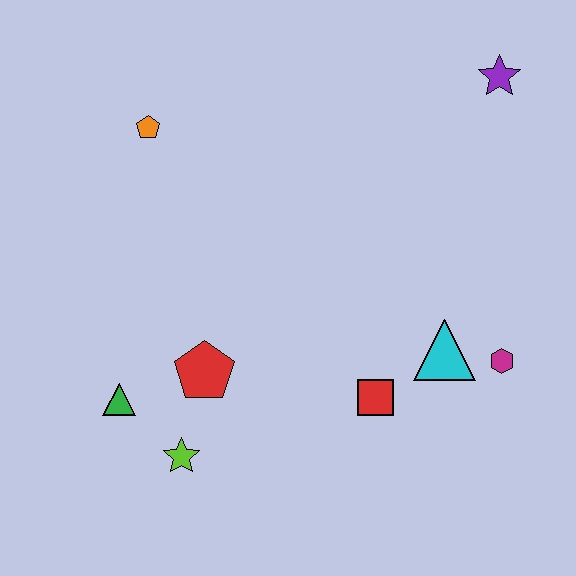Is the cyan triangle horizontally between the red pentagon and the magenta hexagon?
Yes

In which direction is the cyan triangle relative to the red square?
The cyan triangle is to the right of the red square.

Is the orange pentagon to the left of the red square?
Yes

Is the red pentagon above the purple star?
No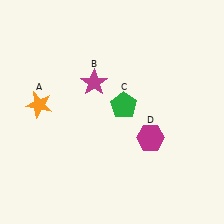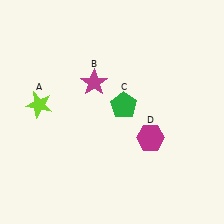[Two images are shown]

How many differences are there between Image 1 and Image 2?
There is 1 difference between the two images.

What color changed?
The star (A) changed from orange in Image 1 to lime in Image 2.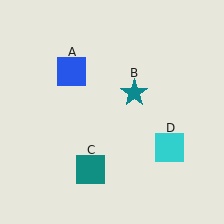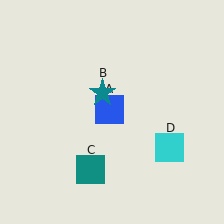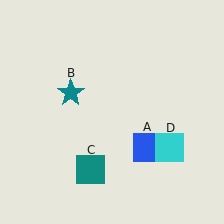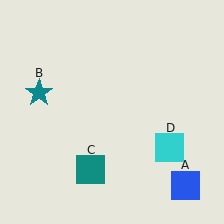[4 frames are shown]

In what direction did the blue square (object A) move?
The blue square (object A) moved down and to the right.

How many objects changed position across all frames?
2 objects changed position: blue square (object A), teal star (object B).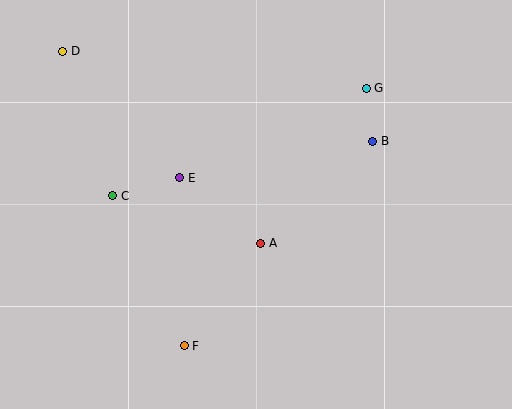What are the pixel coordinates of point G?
Point G is at (366, 88).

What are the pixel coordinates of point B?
Point B is at (373, 141).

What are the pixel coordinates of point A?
Point A is at (261, 243).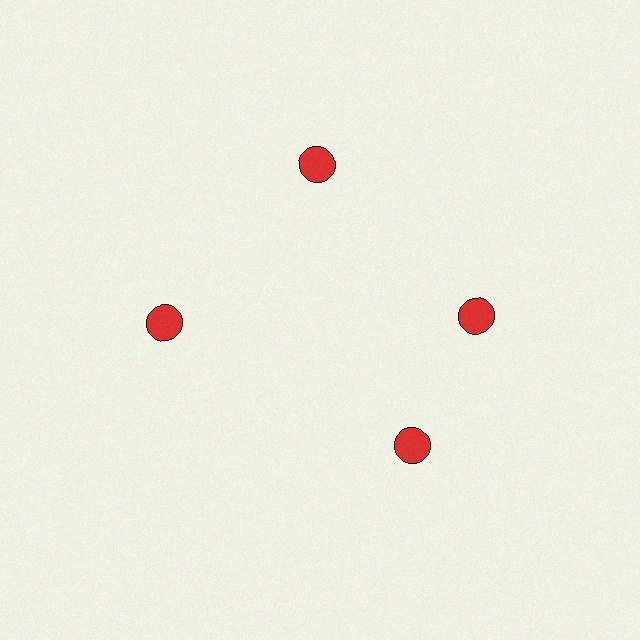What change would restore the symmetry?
The symmetry would be restored by rotating it back into even spacing with its neighbors so that all 4 circles sit at equal angles and equal distance from the center.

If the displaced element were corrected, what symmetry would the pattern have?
It would have 4-fold rotational symmetry — the pattern would map onto itself every 90 degrees.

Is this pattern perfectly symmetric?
No. The 4 red circles are arranged in a ring, but one element near the 6 o'clock position is rotated out of alignment along the ring, breaking the 4-fold rotational symmetry.